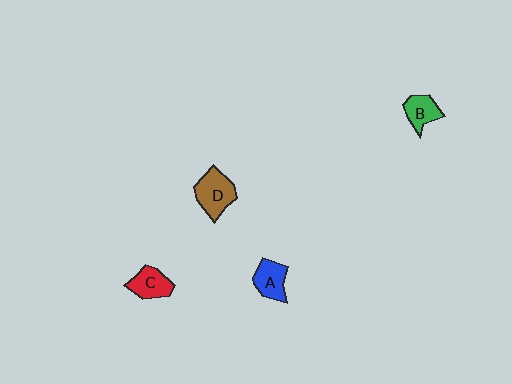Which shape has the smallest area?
Shape B (green).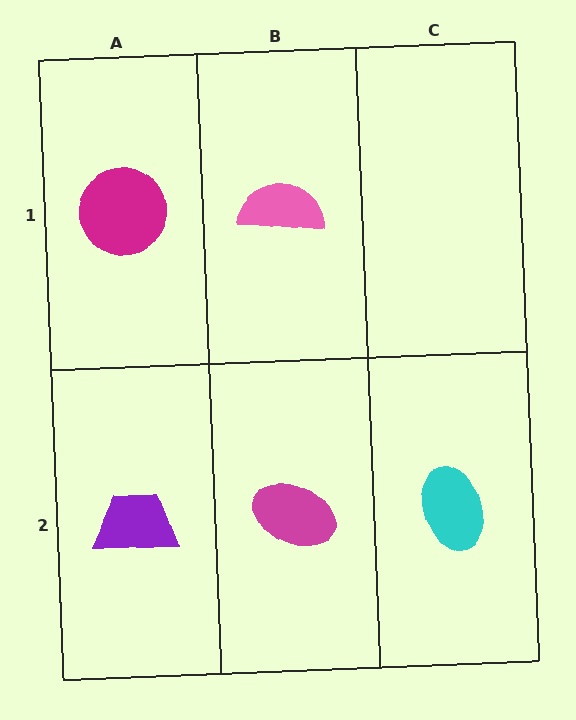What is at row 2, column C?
A cyan ellipse.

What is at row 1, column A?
A magenta circle.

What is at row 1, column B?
A pink semicircle.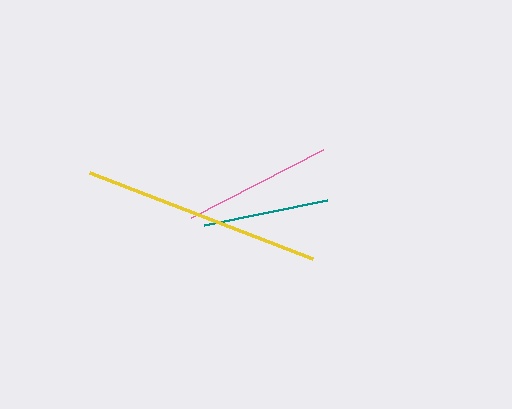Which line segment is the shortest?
The teal line is the shortest at approximately 125 pixels.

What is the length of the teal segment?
The teal segment is approximately 125 pixels long.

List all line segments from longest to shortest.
From longest to shortest: yellow, pink, teal.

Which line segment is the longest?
The yellow line is the longest at approximately 239 pixels.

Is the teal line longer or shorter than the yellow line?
The yellow line is longer than the teal line.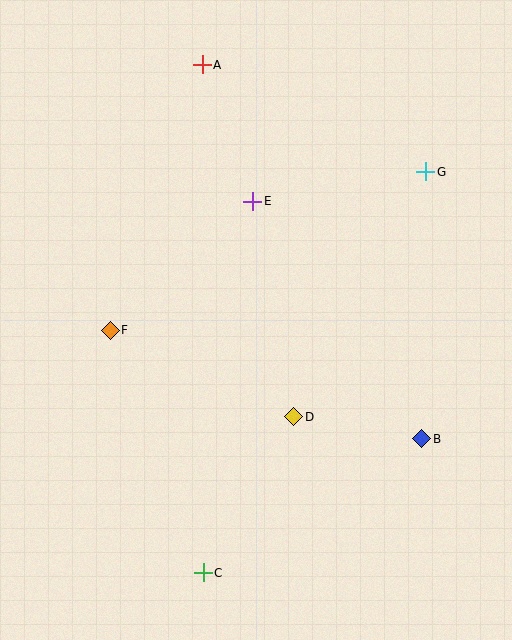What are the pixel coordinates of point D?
Point D is at (294, 417).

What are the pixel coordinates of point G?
Point G is at (426, 172).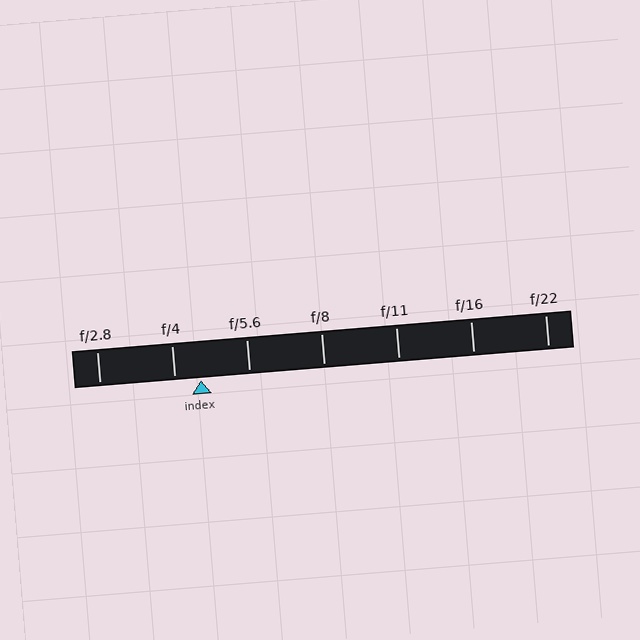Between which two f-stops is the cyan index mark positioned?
The index mark is between f/4 and f/5.6.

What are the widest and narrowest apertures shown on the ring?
The widest aperture shown is f/2.8 and the narrowest is f/22.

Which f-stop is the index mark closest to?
The index mark is closest to f/4.